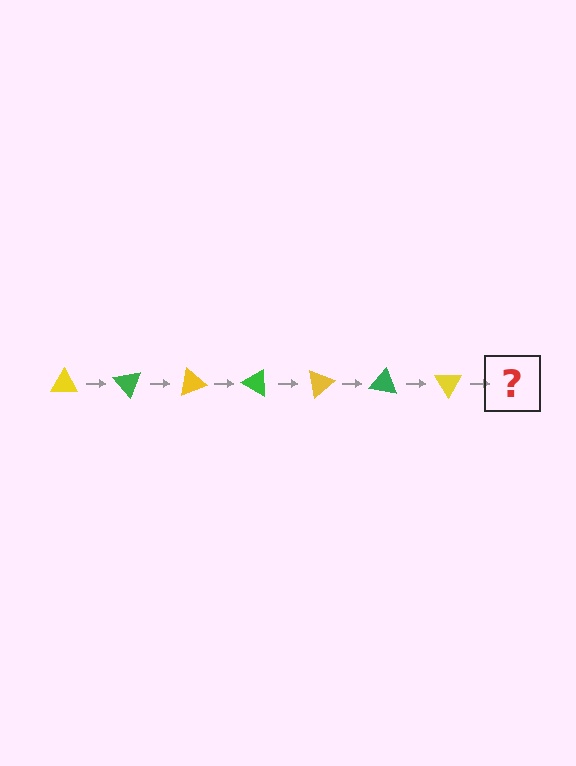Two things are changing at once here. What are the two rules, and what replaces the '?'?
The two rules are that it rotates 50 degrees each step and the color cycles through yellow and green. The '?' should be a green triangle, rotated 350 degrees from the start.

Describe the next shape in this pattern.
It should be a green triangle, rotated 350 degrees from the start.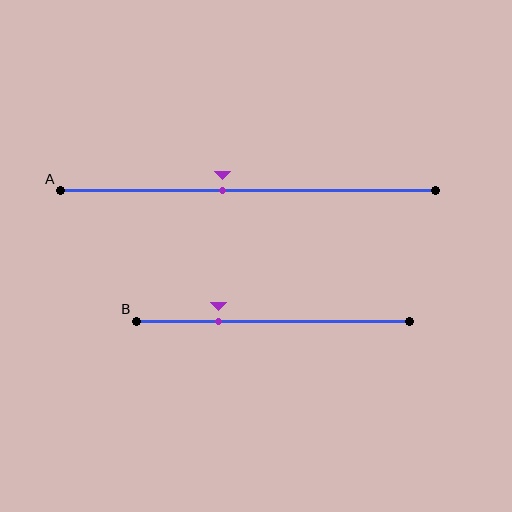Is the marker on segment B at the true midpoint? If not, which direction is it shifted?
No, the marker on segment B is shifted to the left by about 20% of the segment length.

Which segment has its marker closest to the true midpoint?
Segment A has its marker closest to the true midpoint.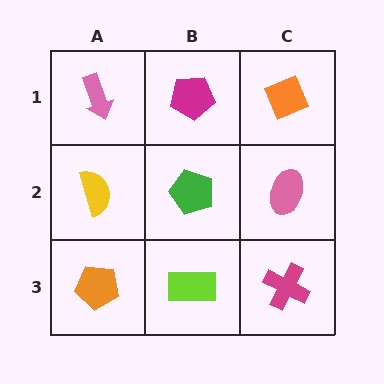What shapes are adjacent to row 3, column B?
A green pentagon (row 2, column B), an orange pentagon (row 3, column A), a magenta cross (row 3, column C).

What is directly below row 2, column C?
A magenta cross.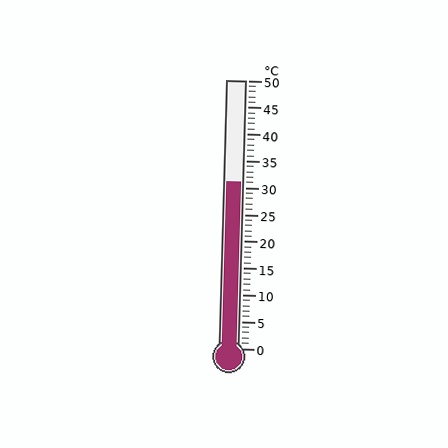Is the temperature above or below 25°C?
The temperature is above 25°C.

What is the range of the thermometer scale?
The thermometer scale ranges from 0°C to 50°C.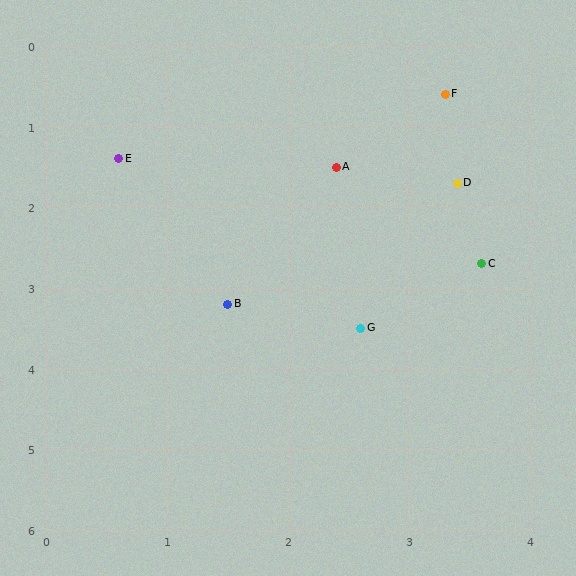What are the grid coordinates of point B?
Point B is at approximately (1.5, 3.2).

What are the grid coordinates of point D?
Point D is at approximately (3.4, 1.7).